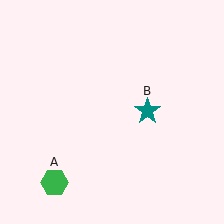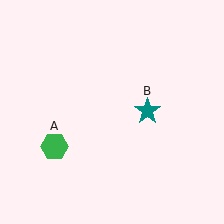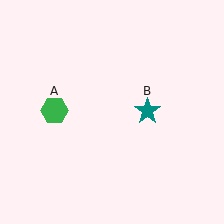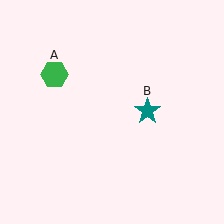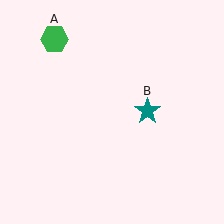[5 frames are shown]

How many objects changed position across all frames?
1 object changed position: green hexagon (object A).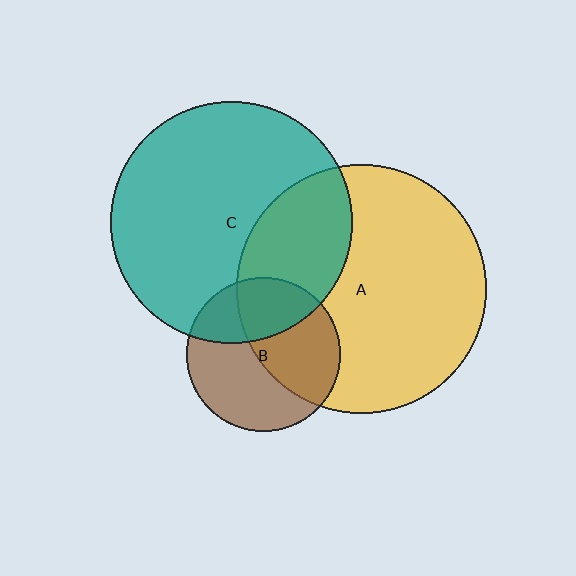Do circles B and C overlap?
Yes.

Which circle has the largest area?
Circle A (yellow).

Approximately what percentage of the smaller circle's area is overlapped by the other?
Approximately 30%.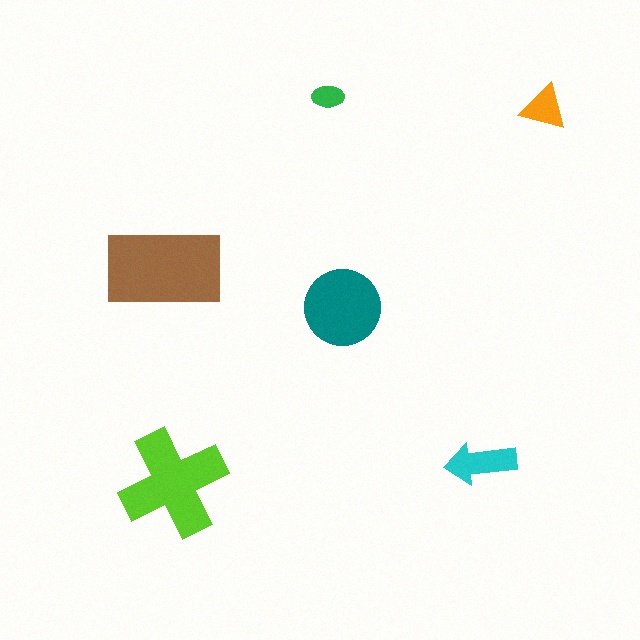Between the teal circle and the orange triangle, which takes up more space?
The teal circle.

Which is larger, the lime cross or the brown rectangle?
The brown rectangle.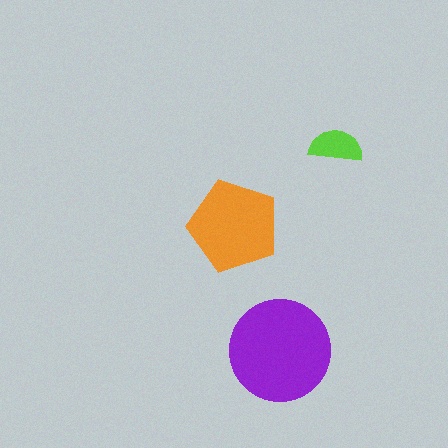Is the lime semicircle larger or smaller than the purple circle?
Smaller.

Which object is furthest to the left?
The orange pentagon is leftmost.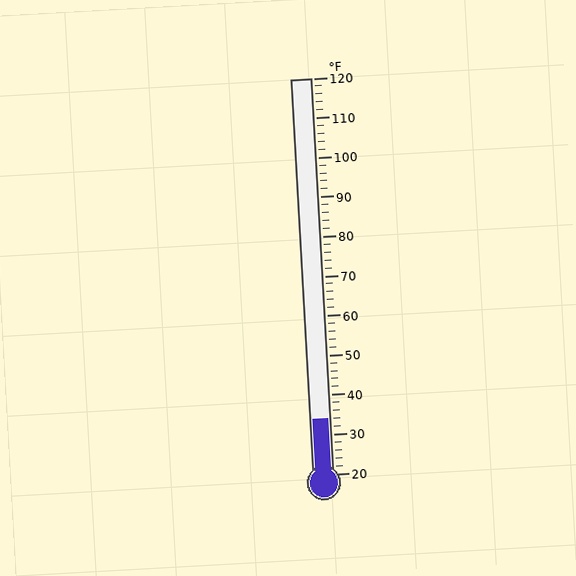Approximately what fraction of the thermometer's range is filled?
The thermometer is filled to approximately 15% of its range.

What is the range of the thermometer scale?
The thermometer scale ranges from 20°F to 120°F.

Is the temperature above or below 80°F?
The temperature is below 80°F.